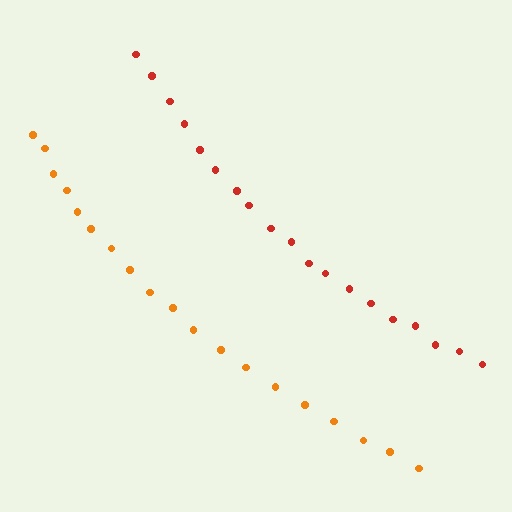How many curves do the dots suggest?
There are 2 distinct paths.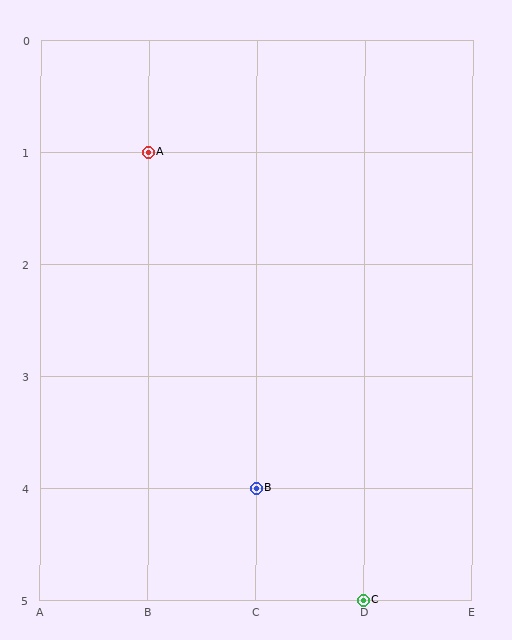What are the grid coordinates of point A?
Point A is at grid coordinates (B, 1).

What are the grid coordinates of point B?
Point B is at grid coordinates (C, 4).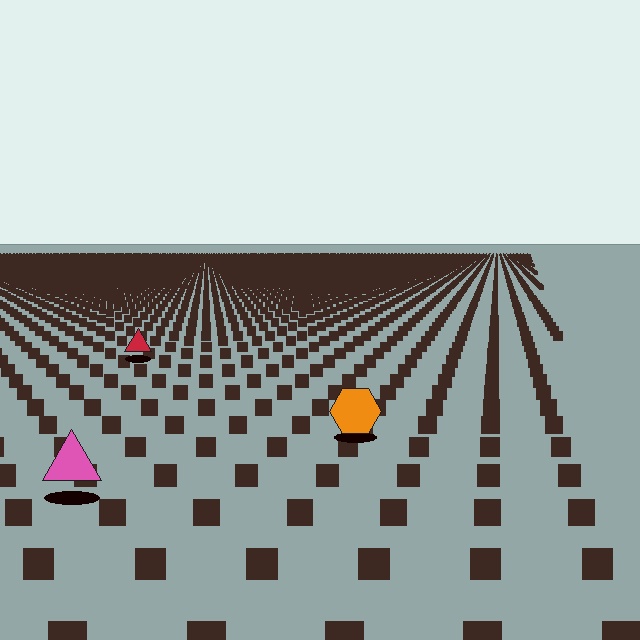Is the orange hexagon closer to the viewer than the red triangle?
Yes. The orange hexagon is closer — you can tell from the texture gradient: the ground texture is coarser near it.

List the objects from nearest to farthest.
From nearest to farthest: the pink triangle, the orange hexagon, the red triangle.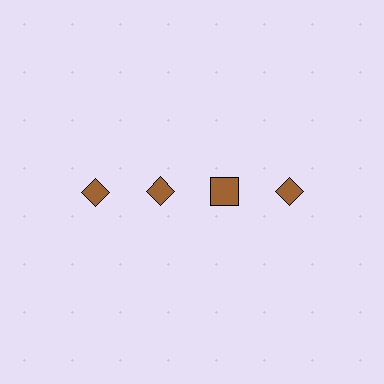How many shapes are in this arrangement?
There are 4 shapes arranged in a grid pattern.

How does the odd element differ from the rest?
It has a different shape: square instead of diamond.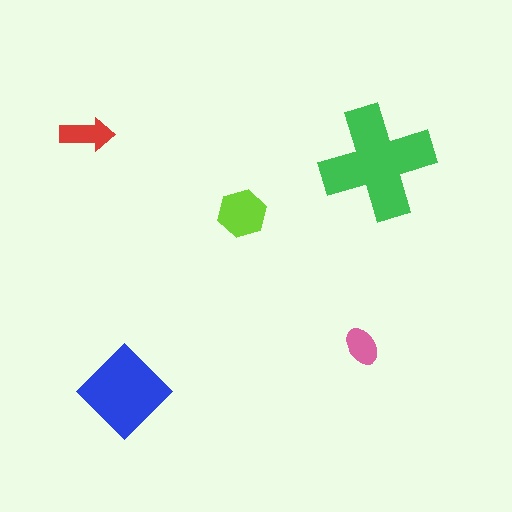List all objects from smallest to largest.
The pink ellipse, the red arrow, the lime hexagon, the blue diamond, the green cross.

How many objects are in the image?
There are 5 objects in the image.